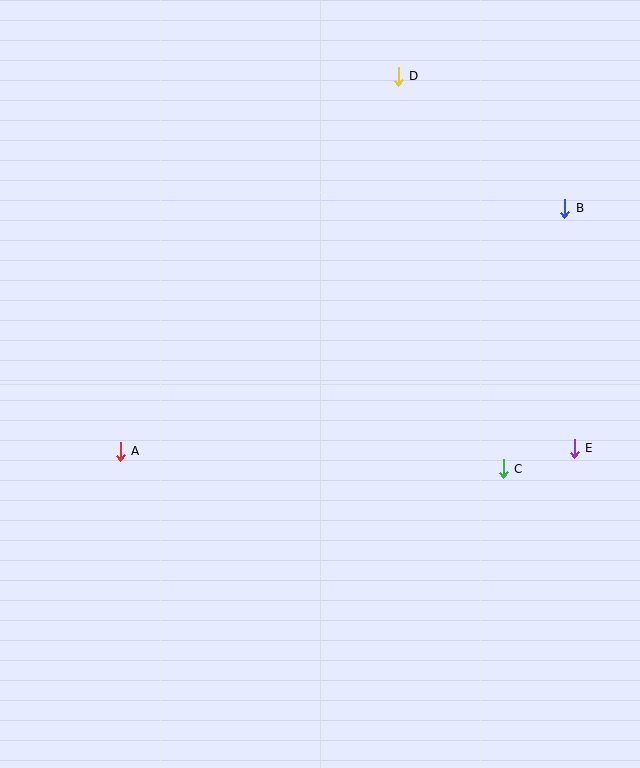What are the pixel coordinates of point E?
Point E is at (574, 448).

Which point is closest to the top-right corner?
Point B is closest to the top-right corner.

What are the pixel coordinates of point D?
Point D is at (398, 76).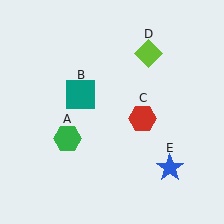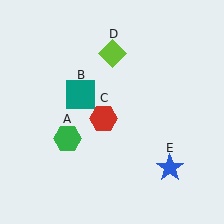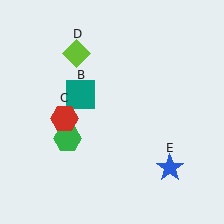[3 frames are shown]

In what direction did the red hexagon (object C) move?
The red hexagon (object C) moved left.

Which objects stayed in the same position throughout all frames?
Green hexagon (object A) and teal square (object B) and blue star (object E) remained stationary.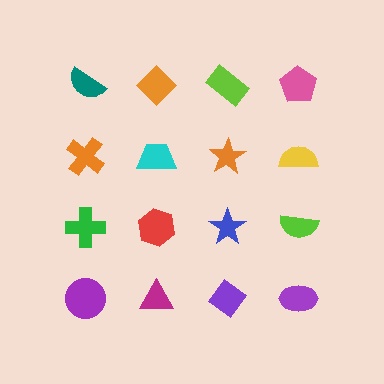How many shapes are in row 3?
4 shapes.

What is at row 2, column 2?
A cyan trapezoid.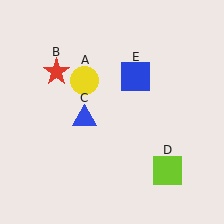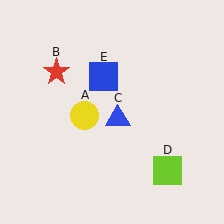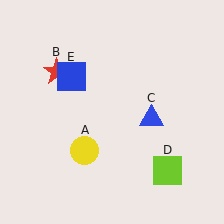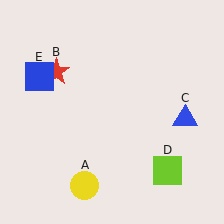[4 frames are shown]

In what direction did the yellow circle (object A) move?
The yellow circle (object A) moved down.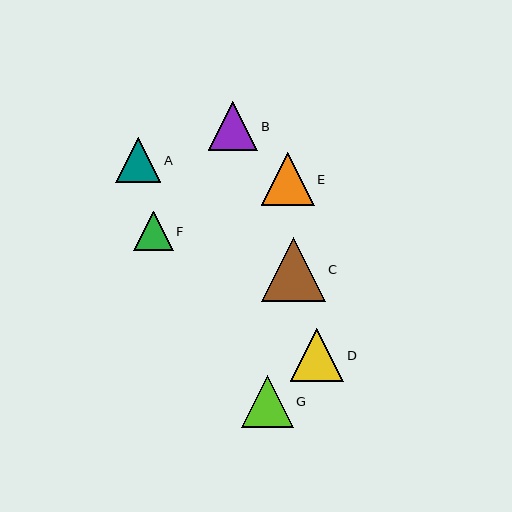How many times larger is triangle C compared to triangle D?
Triangle C is approximately 1.2 times the size of triangle D.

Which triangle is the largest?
Triangle C is the largest with a size of approximately 64 pixels.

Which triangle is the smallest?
Triangle F is the smallest with a size of approximately 40 pixels.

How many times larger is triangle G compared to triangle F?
Triangle G is approximately 1.3 times the size of triangle F.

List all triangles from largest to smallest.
From largest to smallest: C, D, E, G, B, A, F.